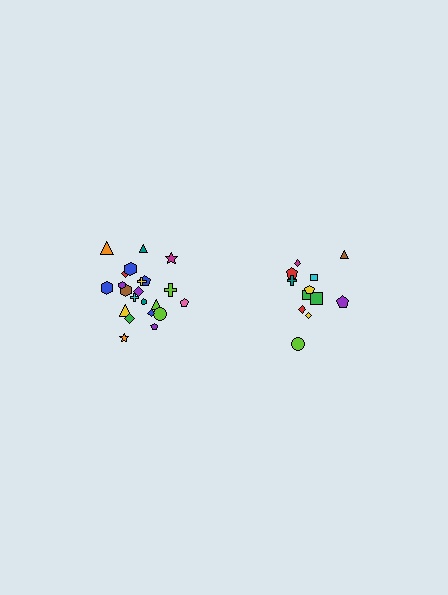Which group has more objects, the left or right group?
The left group.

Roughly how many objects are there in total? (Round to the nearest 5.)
Roughly 35 objects in total.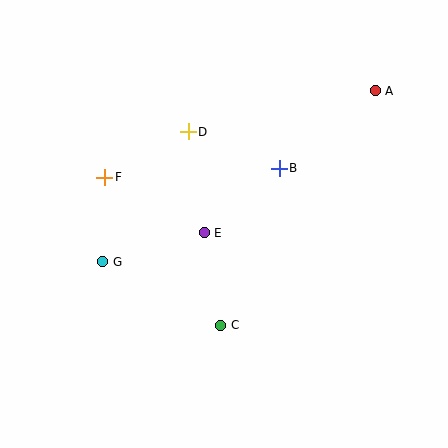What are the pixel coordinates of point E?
Point E is at (204, 233).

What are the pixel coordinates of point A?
Point A is at (375, 91).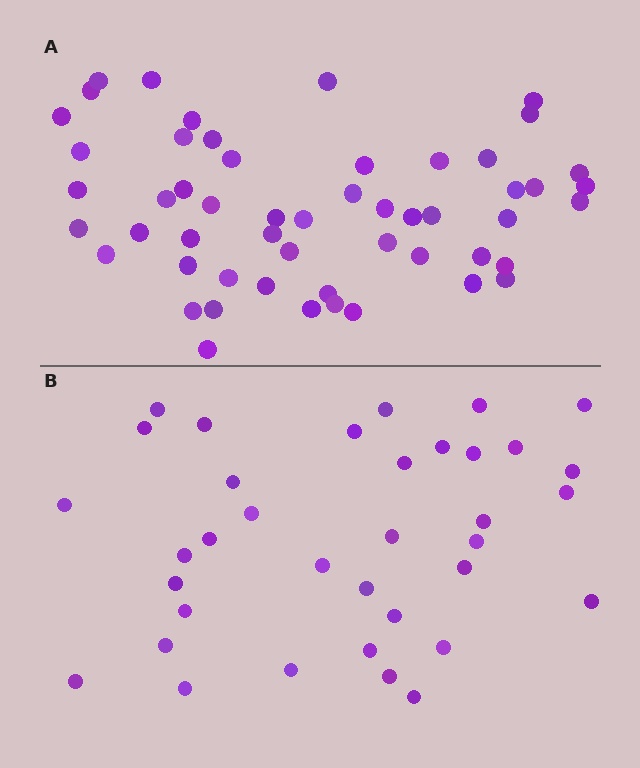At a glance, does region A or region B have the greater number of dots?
Region A (the top region) has more dots.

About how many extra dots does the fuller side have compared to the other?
Region A has approximately 15 more dots than region B.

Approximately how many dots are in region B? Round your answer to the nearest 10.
About 40 dots. (The exact count is 36, which rounds to 40.)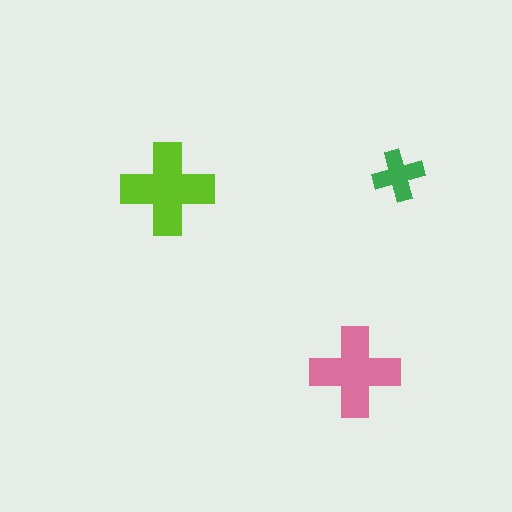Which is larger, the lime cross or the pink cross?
The lime one.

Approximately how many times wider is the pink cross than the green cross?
About 2 times wider.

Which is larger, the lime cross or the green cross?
The lime one.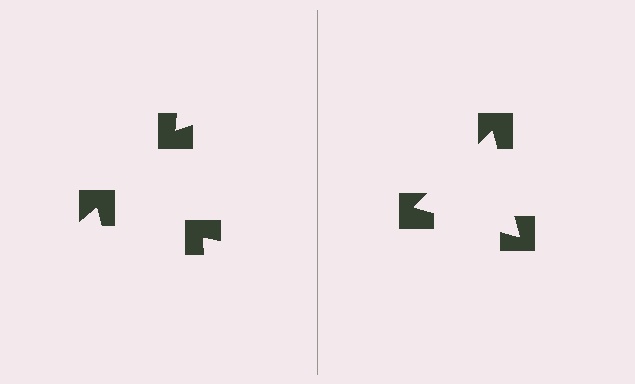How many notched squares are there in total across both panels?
6 — 3 on each side.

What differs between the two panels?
The notched squares are positioned identically on both sides; only the wedge orientations differ. On the right they align to a triangle; on the left they are misaligned.